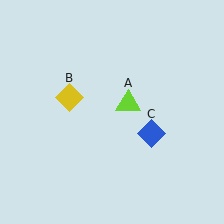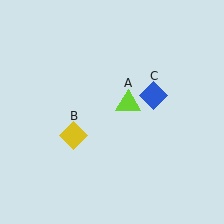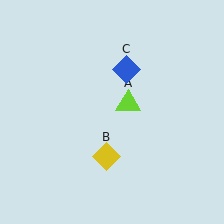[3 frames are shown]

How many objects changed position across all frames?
2 objects changed position: yellow diamond (object B), blue diamond (object C).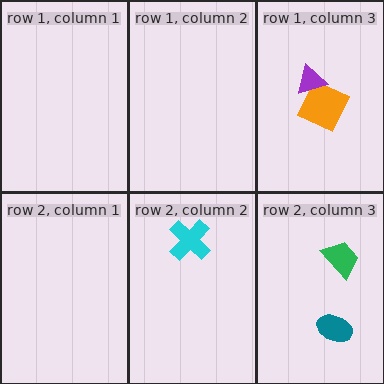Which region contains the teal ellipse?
The row 2, column 3 region.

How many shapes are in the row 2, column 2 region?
1.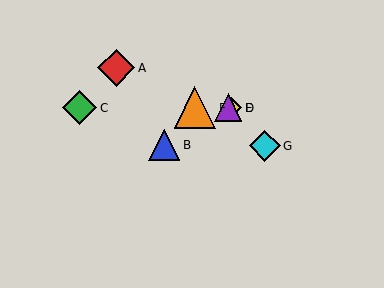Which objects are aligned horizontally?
Objects C, D, E, F are aligned horizontally.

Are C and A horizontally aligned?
No, C is at y≈108 and A is at y≈68.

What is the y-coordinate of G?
Object G is at y≈146.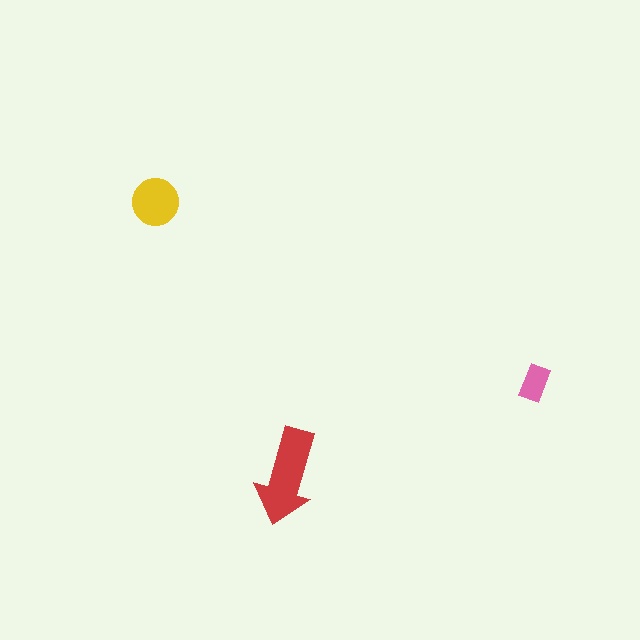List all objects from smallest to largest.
The pink rectangle, the yellow circle, the red arrow.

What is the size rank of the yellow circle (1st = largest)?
2nd.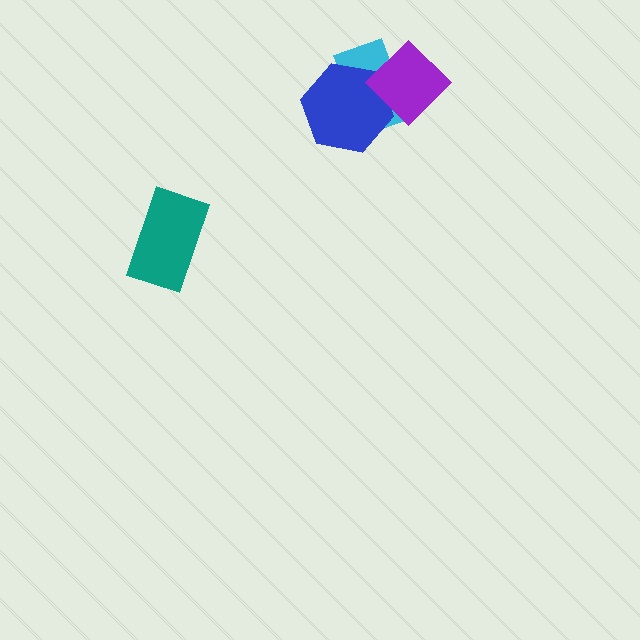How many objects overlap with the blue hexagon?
2 objects overlap with the blue hexagon.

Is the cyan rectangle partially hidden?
Yes, it is partially covered by another shape.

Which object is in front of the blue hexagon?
The purple diamond is in front of the blue hexagon.